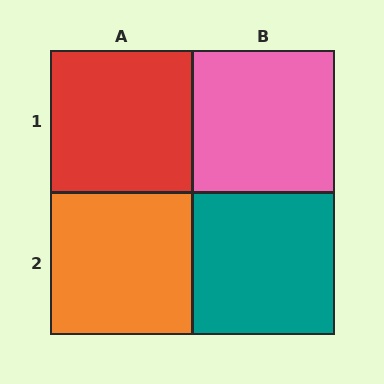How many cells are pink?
1 cell is pink.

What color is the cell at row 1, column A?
Red.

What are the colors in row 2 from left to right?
Orange, teal.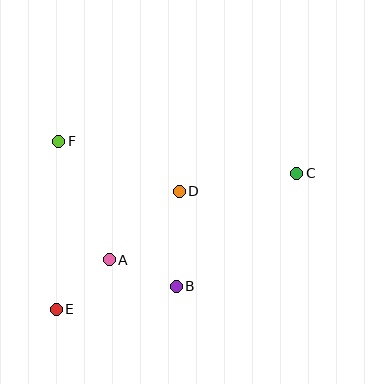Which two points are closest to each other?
Points A and B are closest to each other.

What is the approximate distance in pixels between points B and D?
The distance between B and D is approximately 95 pixels.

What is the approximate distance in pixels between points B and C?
The distance between B and C is approximately 165 pixels.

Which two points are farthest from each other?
Points C and E are farthest from each other.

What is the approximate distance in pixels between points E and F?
The distance between E and F is approximately 168 pixels.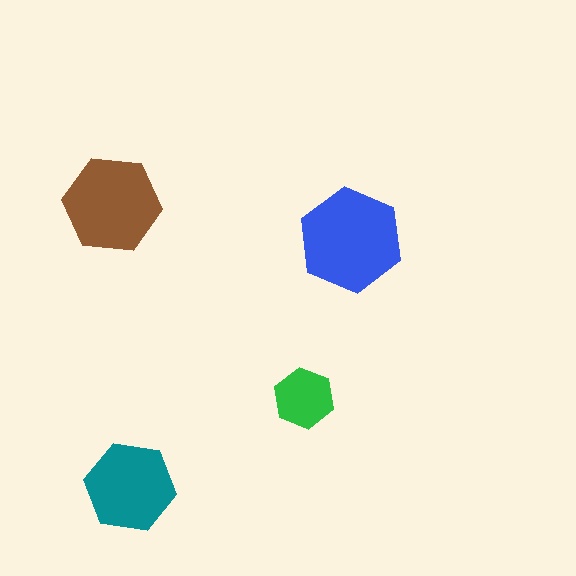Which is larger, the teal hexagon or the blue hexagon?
The blue one.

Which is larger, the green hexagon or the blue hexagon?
The blue one.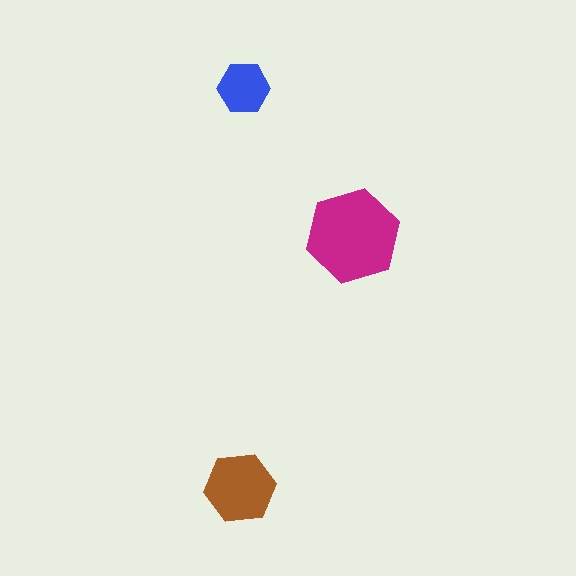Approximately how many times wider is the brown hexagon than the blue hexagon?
About 1.5 times wider.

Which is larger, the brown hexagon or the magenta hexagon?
The magenta one.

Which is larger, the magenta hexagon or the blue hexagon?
The magenta one.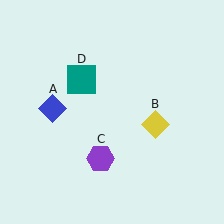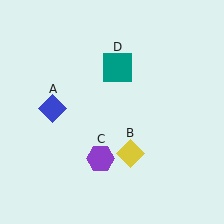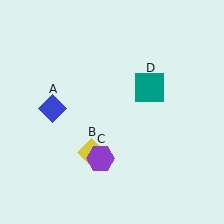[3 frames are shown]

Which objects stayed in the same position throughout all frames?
Blue diamond (object A) and purple hexagon (object C) remained stationary.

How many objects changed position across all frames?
2 objects changed position: yellow diamond (object B), teal square (object D).